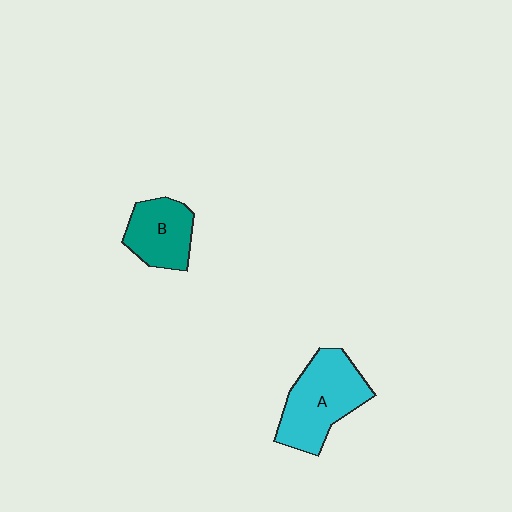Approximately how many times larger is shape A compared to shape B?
Approximately 1.5 times.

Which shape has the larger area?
Shape A (cyan).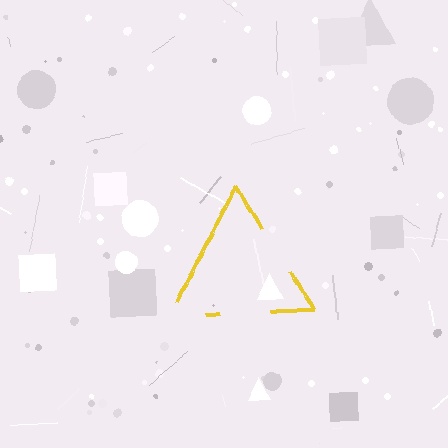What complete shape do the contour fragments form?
The contour fragments form a triangle.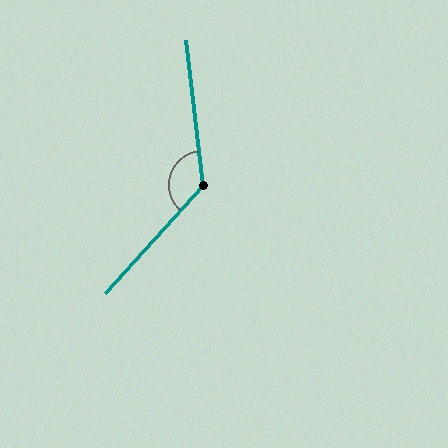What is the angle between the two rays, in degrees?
Approximately 131 degrees.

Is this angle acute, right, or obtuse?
It is obtuse.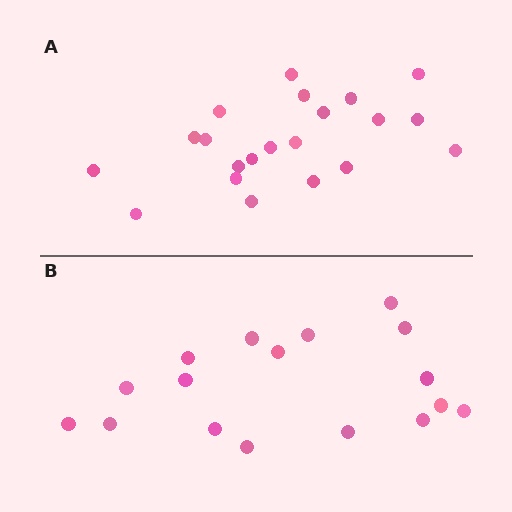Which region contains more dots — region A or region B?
Region A (the top region) has more dots.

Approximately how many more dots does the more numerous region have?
Region A has about 4 more dots than region B.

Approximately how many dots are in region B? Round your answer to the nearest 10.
About 20 dots. (The exact count is 17, which rounds to 20.)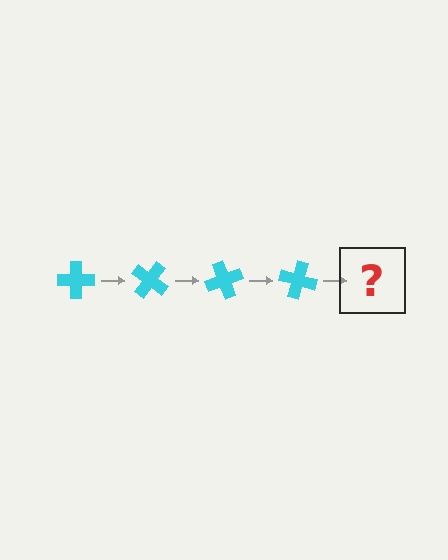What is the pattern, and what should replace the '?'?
The pattern is that the cross rotates 35 degrees each step. The '?' should be a cyan cross rotated 140 degrees.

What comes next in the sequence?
The next element should be a cyan cross rotated 140 degrees.